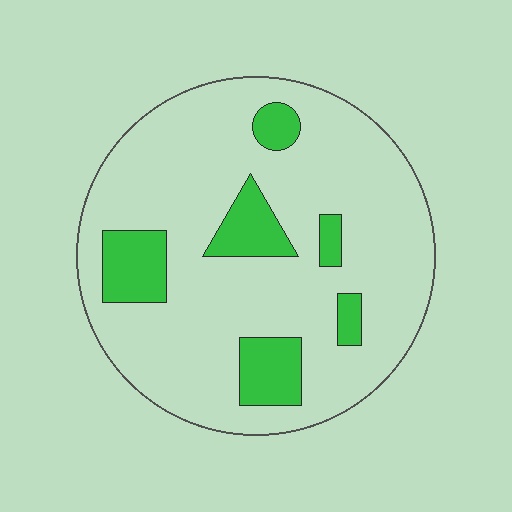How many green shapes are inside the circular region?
6.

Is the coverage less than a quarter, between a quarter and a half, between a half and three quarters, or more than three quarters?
Less than a quarter.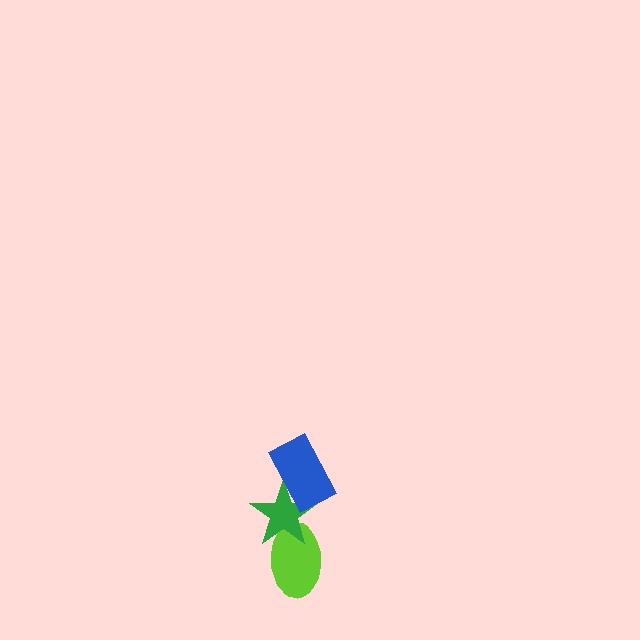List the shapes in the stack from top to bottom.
From top to bottom: the blue rectangle, the green star, the lime ellipse.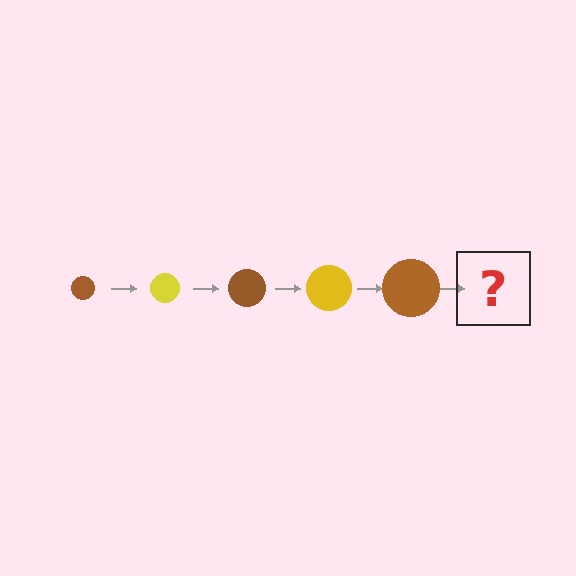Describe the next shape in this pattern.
It should be a yellow circle, larger than the previous one.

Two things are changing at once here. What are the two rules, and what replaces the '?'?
The two rules are that the circle grows larger each step and the color cycles through brown and yellow. The '?' should be a yellow circle, larger than the previous one.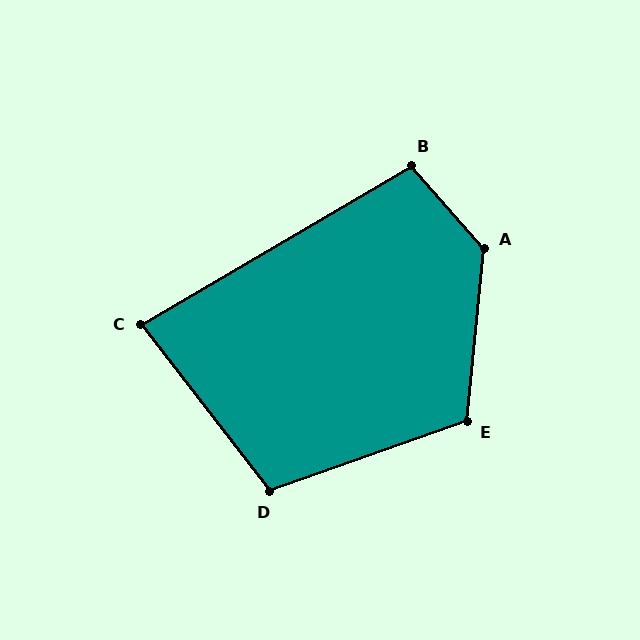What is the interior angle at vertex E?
Approximately 115 degrees (obtuse).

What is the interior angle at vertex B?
Approximately 101 degrees (obtuse).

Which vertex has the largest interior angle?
A, at approximately 133 degrees.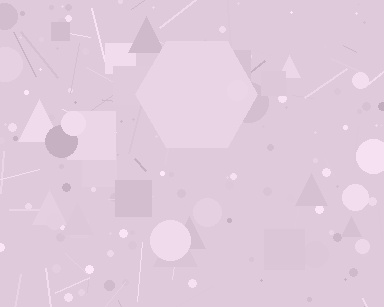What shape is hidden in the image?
A hexagon is hidden in the image.